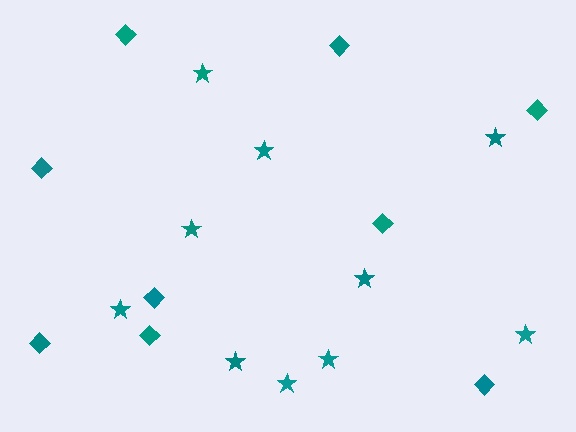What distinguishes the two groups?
There are 2 groups: one group of stars (10) and one group of diamonds (9).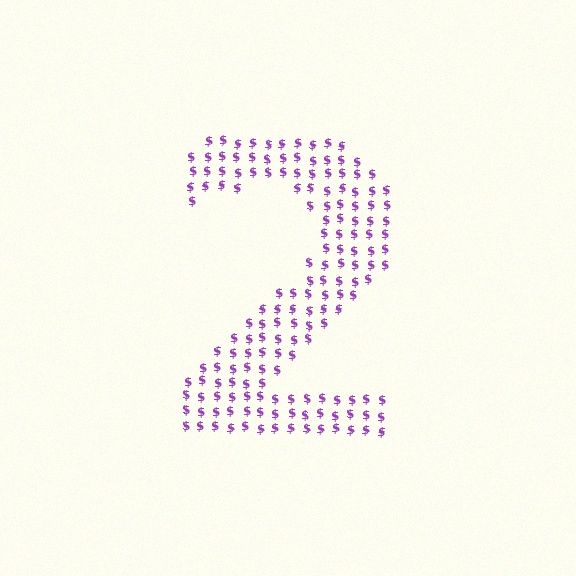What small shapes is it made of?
It is made of small dollar signs.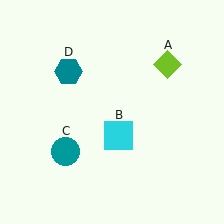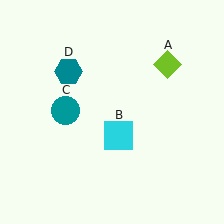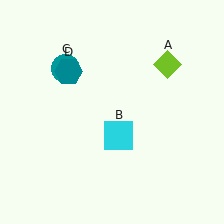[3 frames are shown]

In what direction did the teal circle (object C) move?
The teal circle (object C) moved up.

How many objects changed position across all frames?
1 object changed position: teal circle (object C).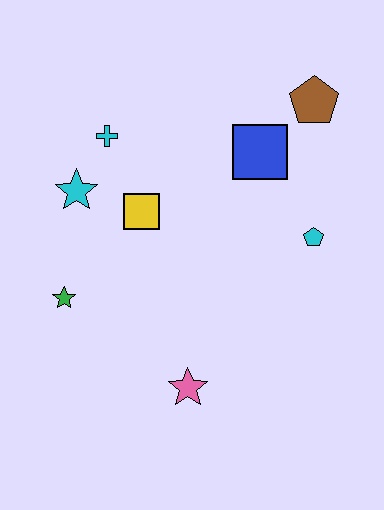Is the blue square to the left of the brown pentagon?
Yes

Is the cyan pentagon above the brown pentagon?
No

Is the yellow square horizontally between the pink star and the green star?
Yes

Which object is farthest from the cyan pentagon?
The green star is farthest from the cyan pentagon.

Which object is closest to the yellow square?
The cyan star is closest to the yellow square.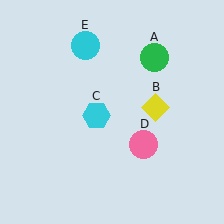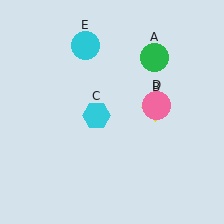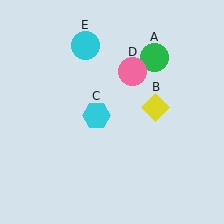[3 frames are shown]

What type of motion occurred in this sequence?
The pink circle (object D) rotated counterclockwise around the center of the scene.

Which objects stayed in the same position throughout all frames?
Green circle (object A) and yellow diamond (object B) and cyan hexagon (object C) and cyan circle (object E) remained stationary.